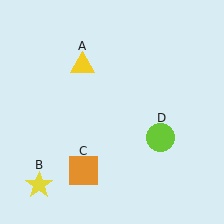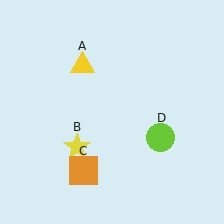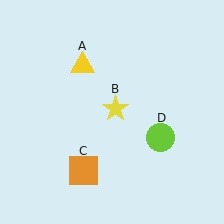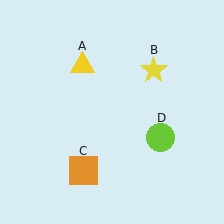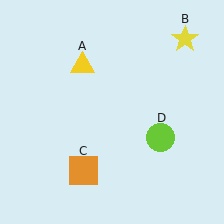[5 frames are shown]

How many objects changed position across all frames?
1 object changed position: yellow star (object B).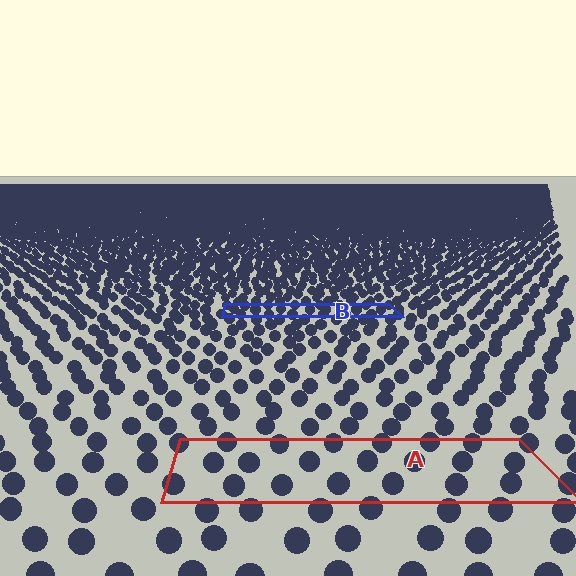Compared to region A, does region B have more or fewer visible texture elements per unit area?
Region B has more texture elements per unit area — they are packed more densely because it is farther away.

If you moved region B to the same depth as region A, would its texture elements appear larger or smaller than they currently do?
They would appear larger. At a closer depth, the same texture elements are projected at a bigger on-screen size.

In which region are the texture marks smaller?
The texture marks are smaller in region B, because it is farther away.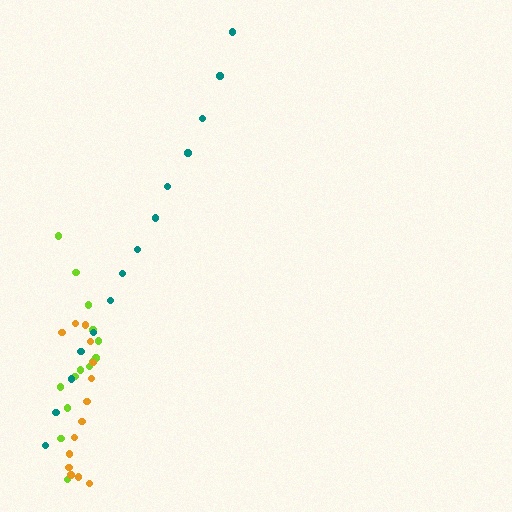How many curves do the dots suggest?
There are 3 distinct paths.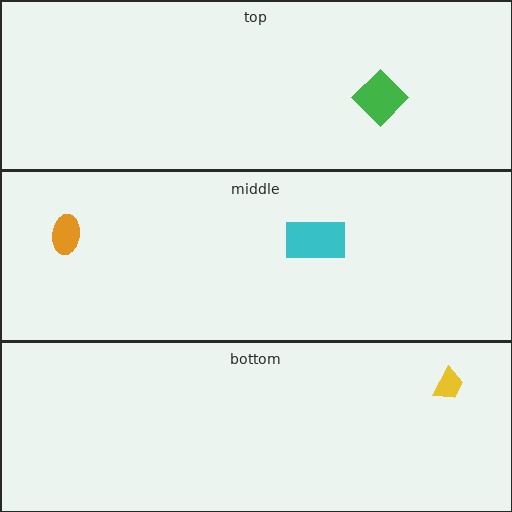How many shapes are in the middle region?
2.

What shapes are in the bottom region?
The yellow trapezoid.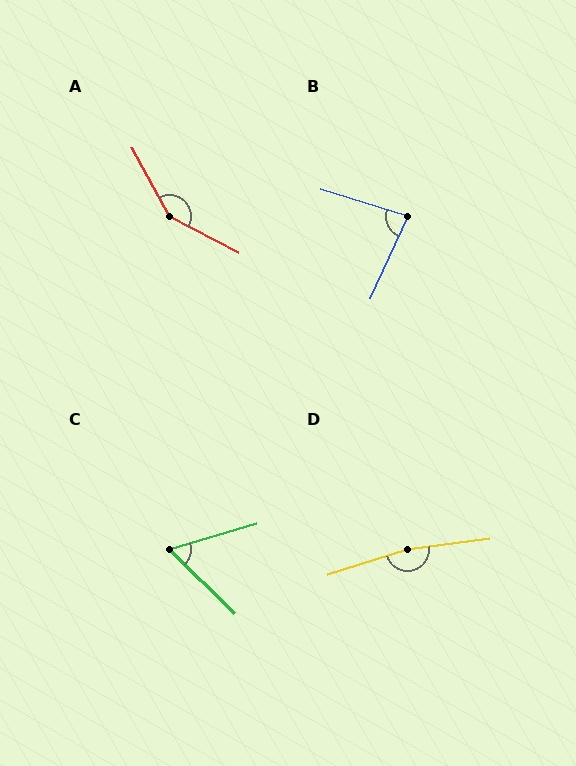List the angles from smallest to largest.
C (60°), B (83°), A (147°), D (170°).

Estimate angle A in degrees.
Approximately 147 degrees.